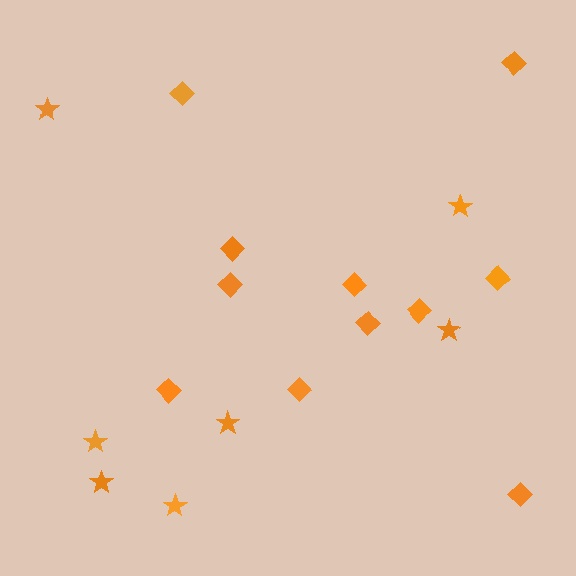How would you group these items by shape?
There are 2 groups: one group of stars (7) and one group of diamonds (11).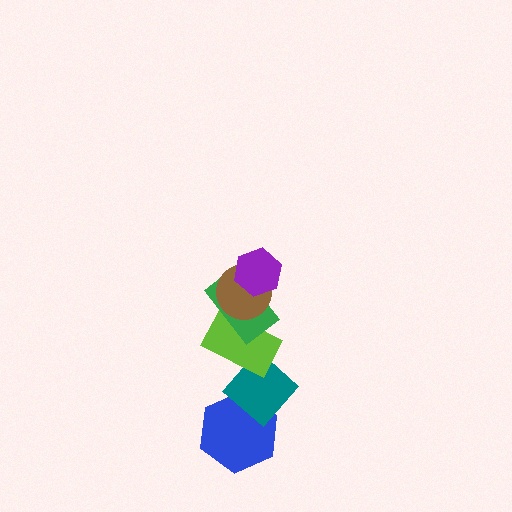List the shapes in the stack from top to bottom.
From top to bottom: the purple hexagon, the brown circle, the green rectangle, the lime rectangle, the teal diamond, the blue hexagon.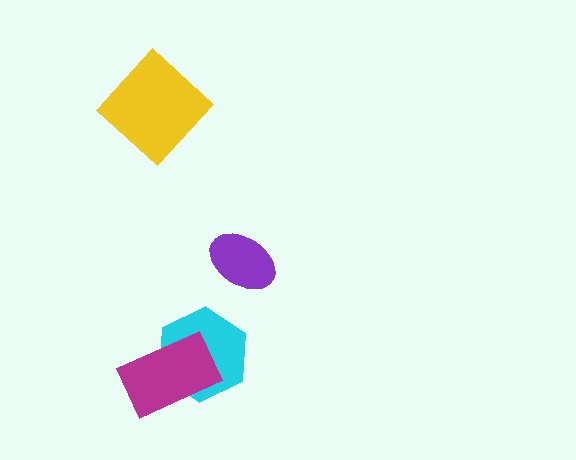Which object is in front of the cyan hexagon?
The magenta rectangle is in front of the cyan hexagon.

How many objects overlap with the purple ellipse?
0 objects overlap with the purple ellipse.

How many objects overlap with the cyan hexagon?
1 object overlaps with the cyan hexagon.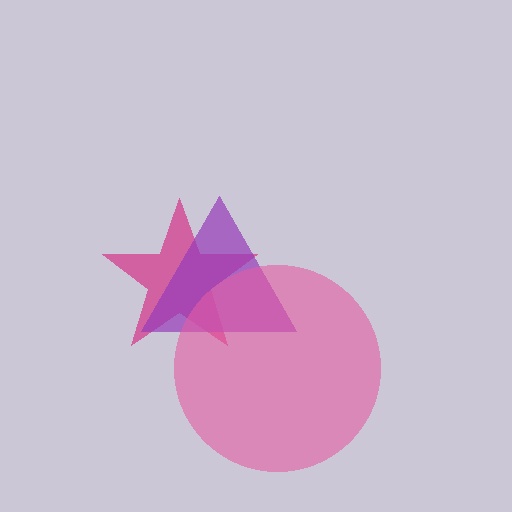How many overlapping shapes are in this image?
There are 3 overlapping shapes in the image.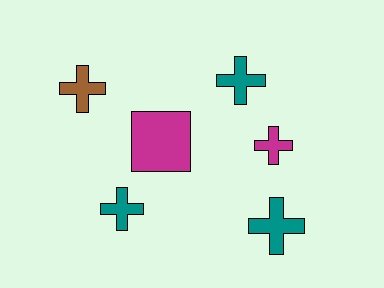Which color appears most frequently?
Teal, with 3 objects.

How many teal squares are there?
There are no teal squares.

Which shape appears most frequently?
Cross, with 5 objects.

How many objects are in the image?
There are 6 objects.